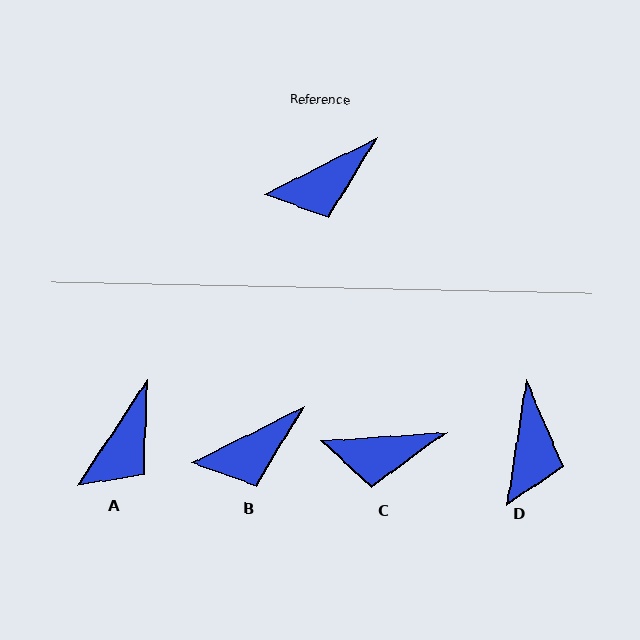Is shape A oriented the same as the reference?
No, it is off by about 30 degrees.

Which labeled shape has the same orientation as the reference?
B.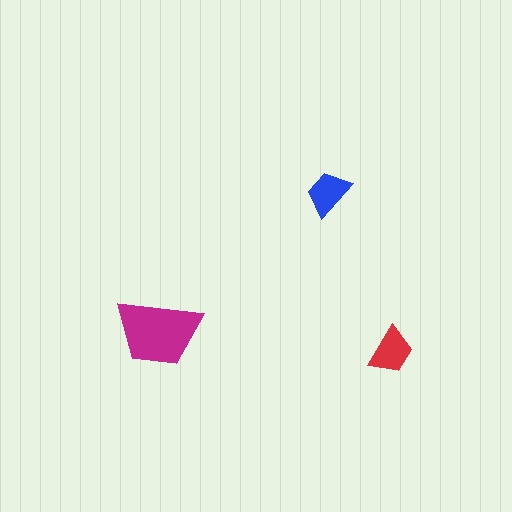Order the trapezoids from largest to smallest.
the magenta one, the red one, the blue one.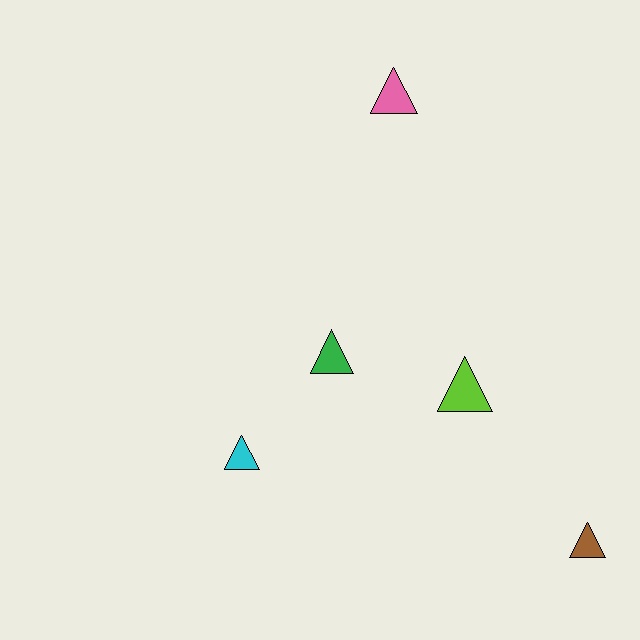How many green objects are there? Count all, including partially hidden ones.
There is 1 green object.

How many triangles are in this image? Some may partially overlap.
There are 5 triangles.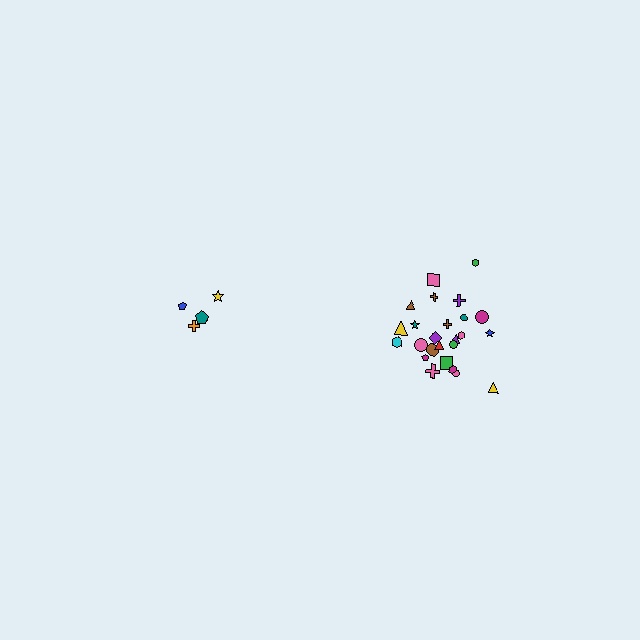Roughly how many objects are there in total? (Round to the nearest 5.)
Roughly 30 objects in total.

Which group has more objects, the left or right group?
The right group.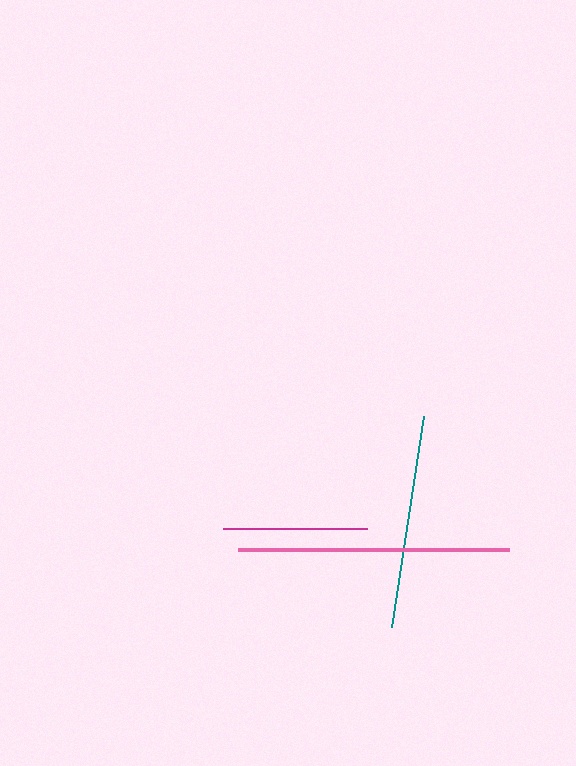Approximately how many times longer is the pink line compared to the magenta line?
The pink line is approximately 1.9 times the length of the magenta line.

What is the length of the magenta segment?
The magenta segment is approximately 144 pixels long.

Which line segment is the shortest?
The magenta line is the shortest at approximately 144 pixels.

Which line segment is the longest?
The pink line is the longest at approximately 272 pixels.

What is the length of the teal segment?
The teal segment is approximately 214 pixels long.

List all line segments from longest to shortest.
From longest to shortest: pink, teal, magenta.